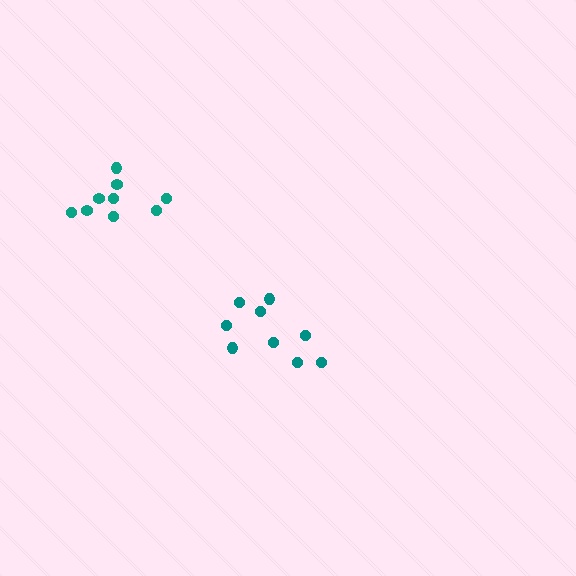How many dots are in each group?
Group 1: 9 dots, Group 2: 9 dots (18 total).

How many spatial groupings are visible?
There are 2 spatial groupings.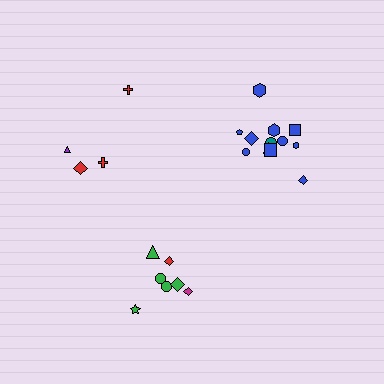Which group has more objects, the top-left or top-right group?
The top-right group.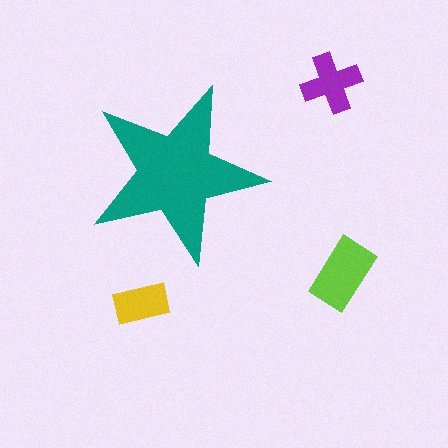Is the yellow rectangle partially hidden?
No, the yellow rectangle is fully visible.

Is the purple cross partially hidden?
No, the purple cross is fully visible.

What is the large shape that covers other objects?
A teal star.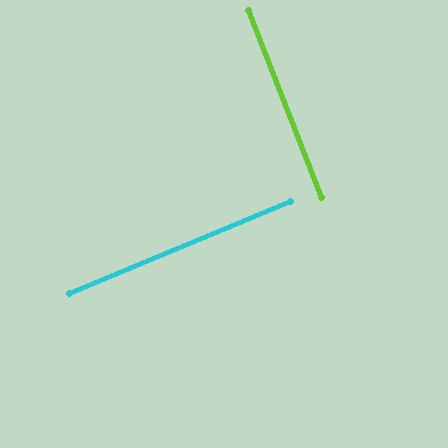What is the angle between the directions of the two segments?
Approximately 89 degrees.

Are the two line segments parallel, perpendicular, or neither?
Perpendicular — they meet at approximately 89°.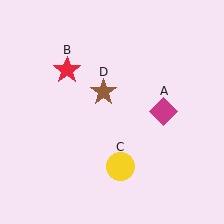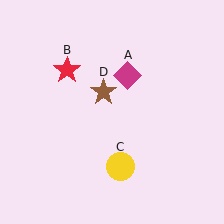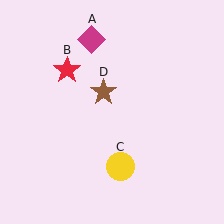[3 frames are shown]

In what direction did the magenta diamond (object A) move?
The magenta diamond (object A) moved up and to the left.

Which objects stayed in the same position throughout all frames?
Red star (object B) and yellow circle (object C) and brown star (object D) remained stationary.